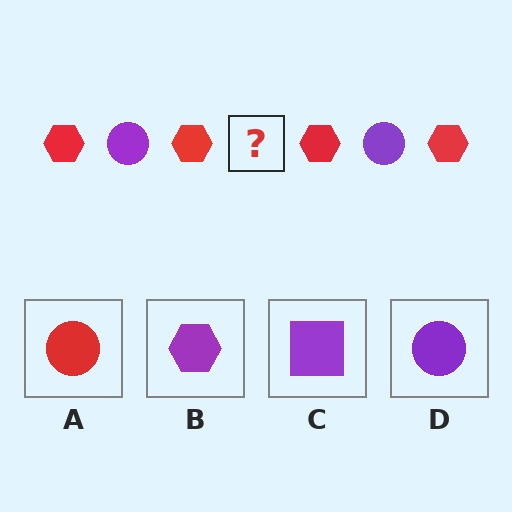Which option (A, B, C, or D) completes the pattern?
D.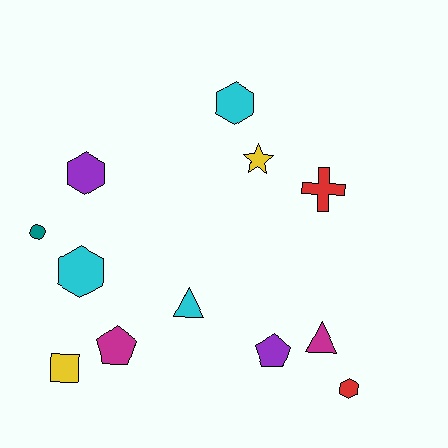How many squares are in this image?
There is 1 square.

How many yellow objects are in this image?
There are 2 yellow objects.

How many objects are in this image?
There are 12 objects.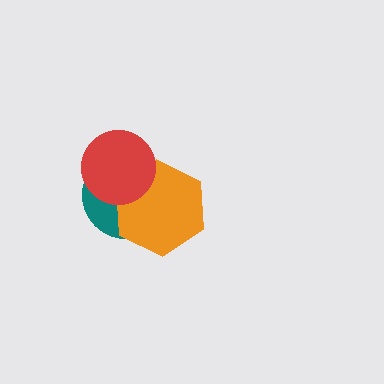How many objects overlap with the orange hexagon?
2 objects overlap with the orange hexagon.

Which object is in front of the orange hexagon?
The red circle is in front of the orange hexagon.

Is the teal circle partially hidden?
Yes, it is partially covered by another shape.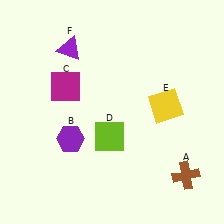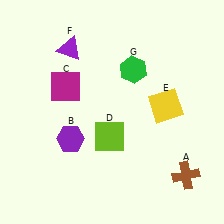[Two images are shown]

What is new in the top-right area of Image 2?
A green hexagon (G) was added in the top-right area of Image 2.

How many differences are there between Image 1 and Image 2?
There is 1 difference between the two images.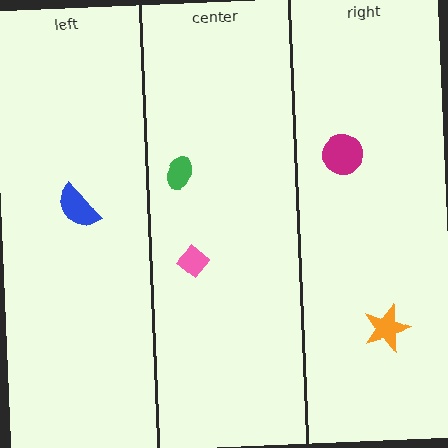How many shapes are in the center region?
2.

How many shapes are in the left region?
1.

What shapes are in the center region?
The green ellipse, the pink diamond.